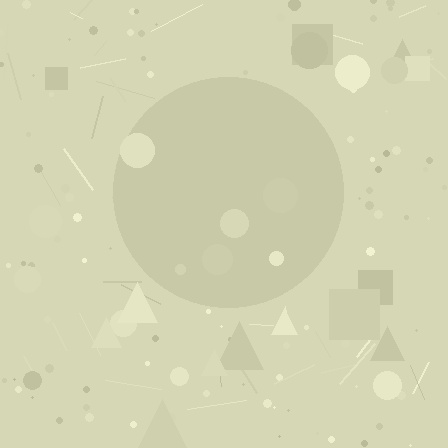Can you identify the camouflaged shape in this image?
The camouflaged shape is a circle.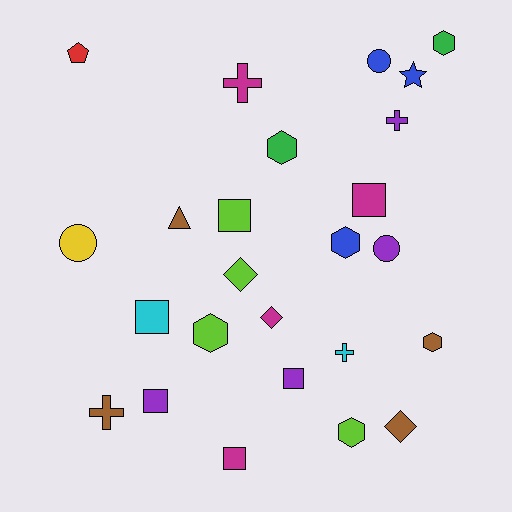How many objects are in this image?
There are 25 objects.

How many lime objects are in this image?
There are 4 lime objects.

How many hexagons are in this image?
There are 6 hexagons.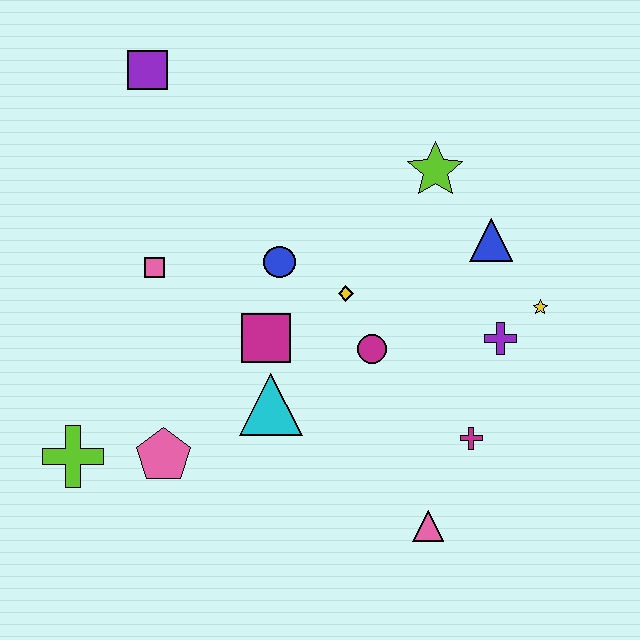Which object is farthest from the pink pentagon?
The yellow star is farthest from the pink pentagon.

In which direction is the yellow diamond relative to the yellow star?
The yellow diamond is to the left of the yellow star.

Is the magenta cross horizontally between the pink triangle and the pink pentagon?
No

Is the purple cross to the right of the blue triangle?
Yes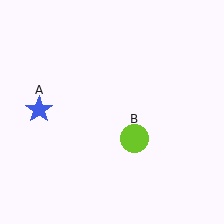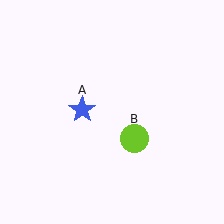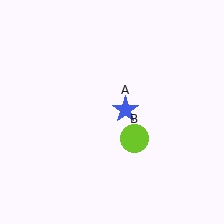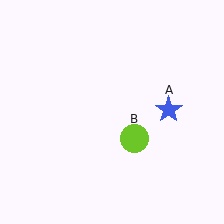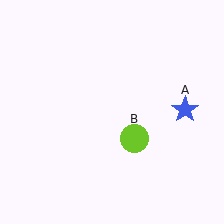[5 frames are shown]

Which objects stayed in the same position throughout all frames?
Lime circle (object B) remained stationary.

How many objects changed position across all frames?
1 object changed position: blue star (object A).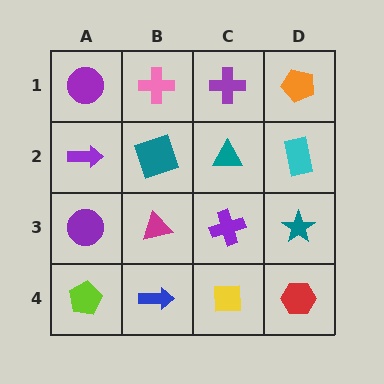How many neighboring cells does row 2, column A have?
3.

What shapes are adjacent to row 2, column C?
A purple cross (row 1, column C), a purple cross (row 3, column C), a teal square (row 2, column B), a cyan rectangle (row 2, column D).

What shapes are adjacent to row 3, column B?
A teal square (row 2, column B), a blue arrow (row 4, column B), a purple circle (row 3, column A), a purple cross (row 3, column C).